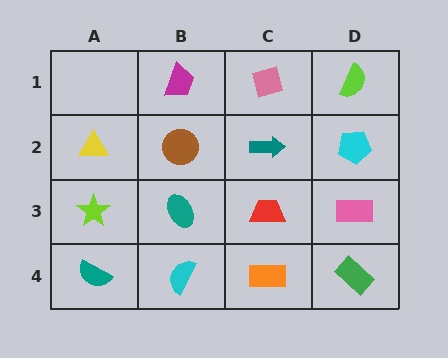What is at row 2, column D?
A cyan pentagon.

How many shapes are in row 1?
3 shapes.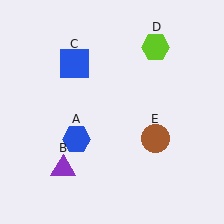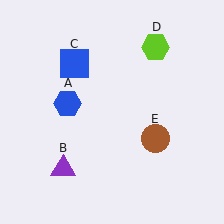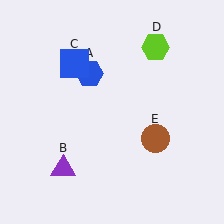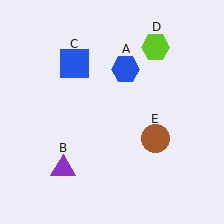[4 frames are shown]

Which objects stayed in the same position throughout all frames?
Purple triangle (object B) and blue square (object C) and lime hexagon (object D) and brown circle (object E) remained stationary.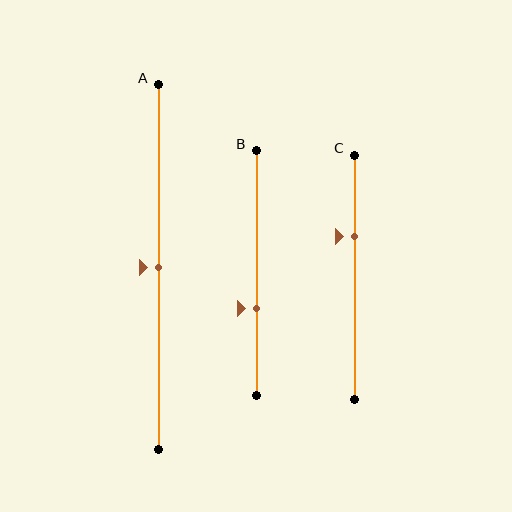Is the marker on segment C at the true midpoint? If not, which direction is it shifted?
No, the marker on segment C is shifted upward by about 17% of the segment length.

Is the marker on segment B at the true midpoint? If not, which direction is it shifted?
No, the marker on segment B is shifted downward by about 14% of the segment length.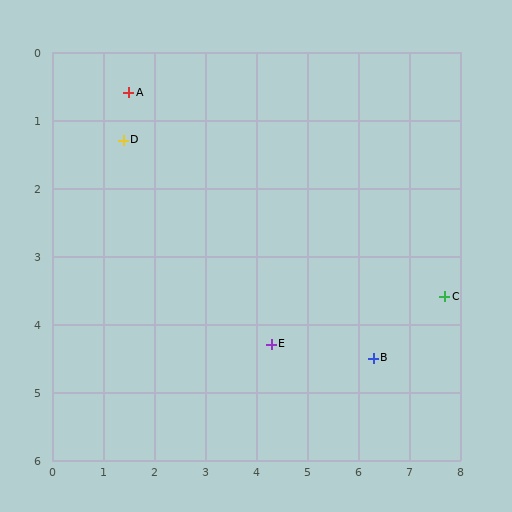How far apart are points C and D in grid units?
Points C and D are about 6.7 grid units apart.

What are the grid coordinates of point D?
Point D is at approximately (1.4, 1.3).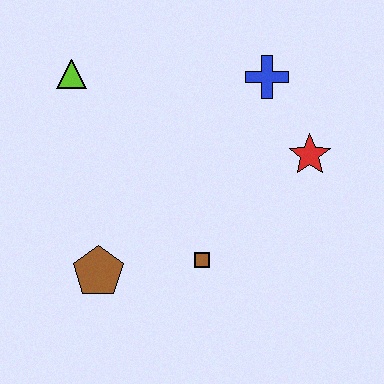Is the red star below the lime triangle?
Yes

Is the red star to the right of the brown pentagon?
Yes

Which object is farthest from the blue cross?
The brown pentagon is farthest from the blue cross.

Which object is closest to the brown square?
The brown pentagon is closest to the brown square.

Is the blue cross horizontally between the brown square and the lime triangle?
No